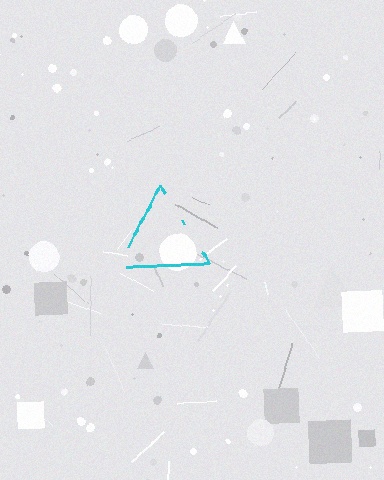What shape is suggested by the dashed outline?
The dashed outline suggests a triangle.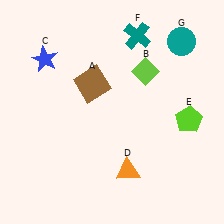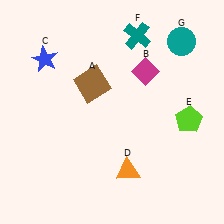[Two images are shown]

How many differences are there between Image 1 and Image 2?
There is 1 difference between the two images.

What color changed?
The diamond (B) changed from lime in Image 1 to magenta in Image 2.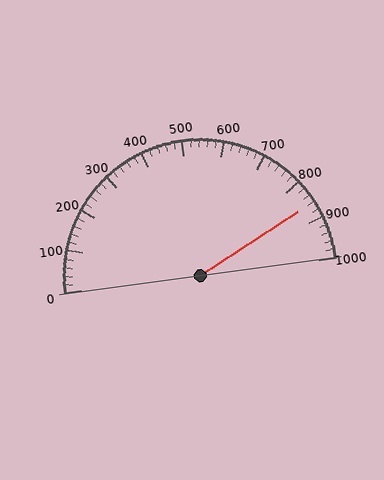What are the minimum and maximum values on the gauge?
The gauge ranges from 0 to 1000.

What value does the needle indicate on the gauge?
The needle indicates approximately 860.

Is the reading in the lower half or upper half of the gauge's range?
The reading is in the upper half of the range (0 to 1000).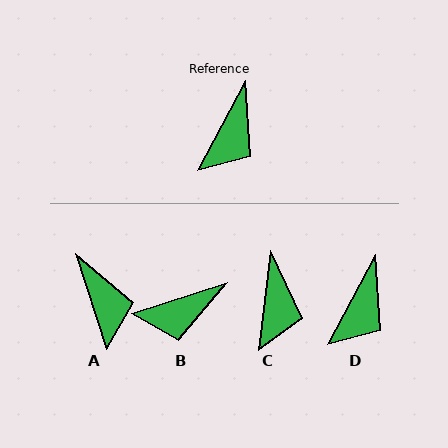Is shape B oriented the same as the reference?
No, it is off by about 44 degrees.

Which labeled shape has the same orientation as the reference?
D.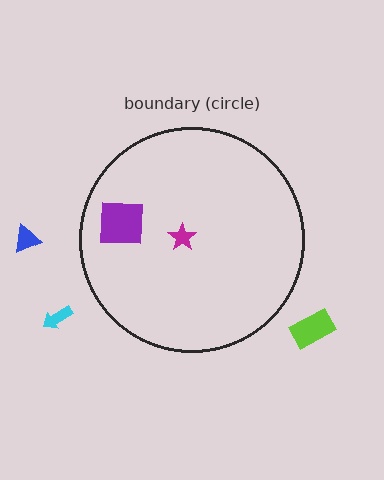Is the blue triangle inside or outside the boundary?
Outside.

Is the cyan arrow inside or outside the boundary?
Outside.